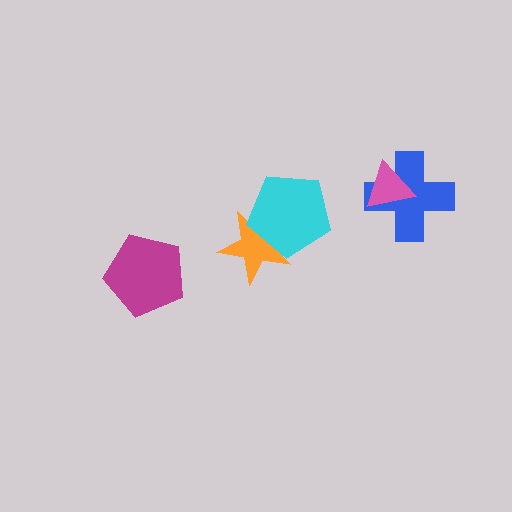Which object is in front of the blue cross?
The pink triangle is in front of the blue cross.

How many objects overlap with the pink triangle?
1 object overlaps with the pink triangle.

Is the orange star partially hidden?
Yes, it is partially covered by another shape.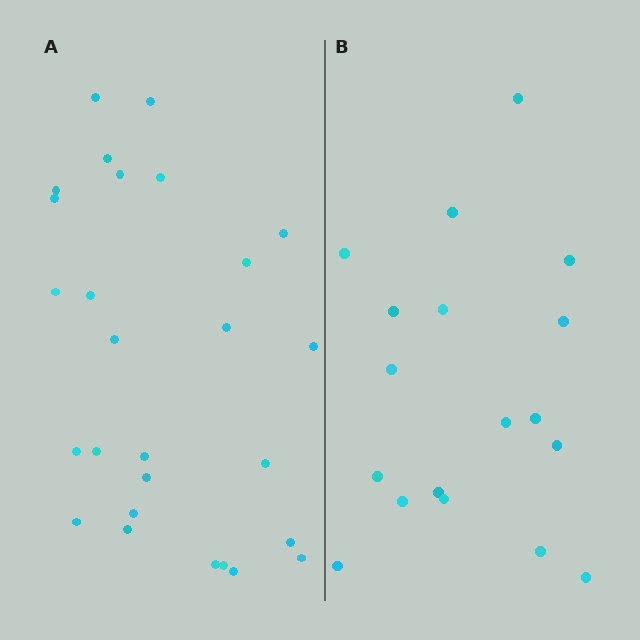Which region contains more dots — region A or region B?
Region A (the left region) has more dots.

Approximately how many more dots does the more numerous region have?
Region A has roughly 8 or so more dots than region B.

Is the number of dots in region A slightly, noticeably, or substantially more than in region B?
Region A has substantially more. The ratio is roughly 1.5 to 1.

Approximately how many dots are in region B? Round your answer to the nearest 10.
About 20 dots. (The exact count is 18, which rounds to 20.)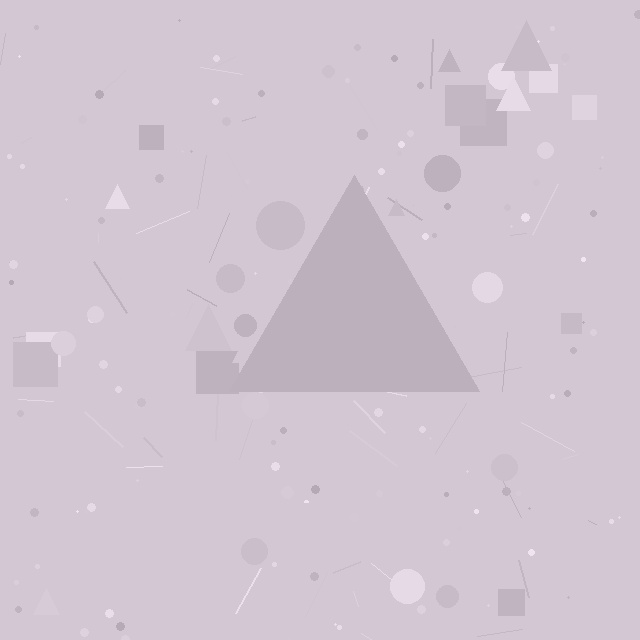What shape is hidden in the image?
A triangle is hidden in the image.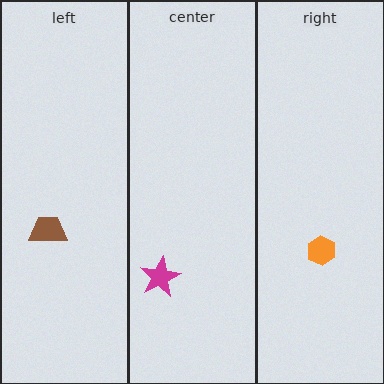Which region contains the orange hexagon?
The right region.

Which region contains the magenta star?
The center region.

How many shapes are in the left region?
1.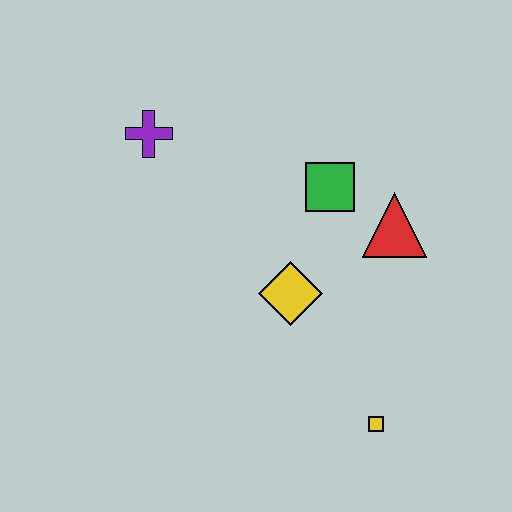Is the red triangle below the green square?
Yes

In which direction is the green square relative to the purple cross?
The green square is to the right of the purple cross.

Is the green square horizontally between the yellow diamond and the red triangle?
Yes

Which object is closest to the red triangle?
The green square is closest to the red triangle.